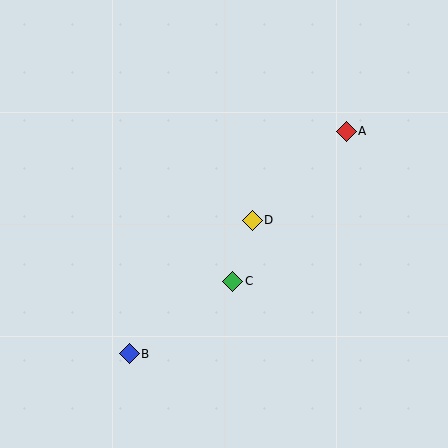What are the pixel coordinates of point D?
Point D is at (252, 220).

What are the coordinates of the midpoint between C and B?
The midpoint between C and B is at (181, 317).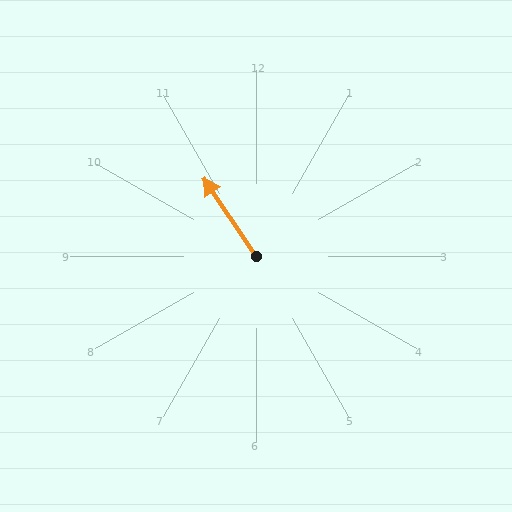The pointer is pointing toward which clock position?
Roughly 11 o'clock.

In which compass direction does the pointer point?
Northwest.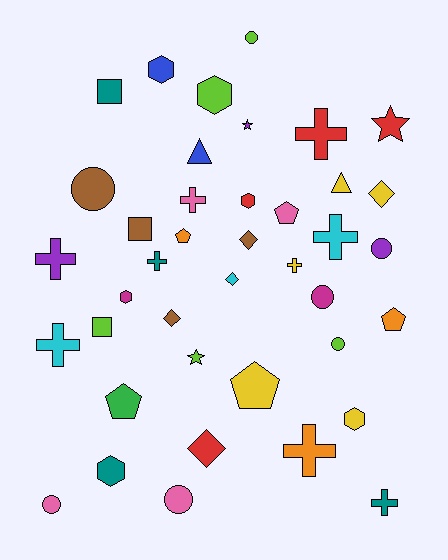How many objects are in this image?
There are 40 objects.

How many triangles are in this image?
There are 2 triangles.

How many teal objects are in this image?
There are 4 teal objects.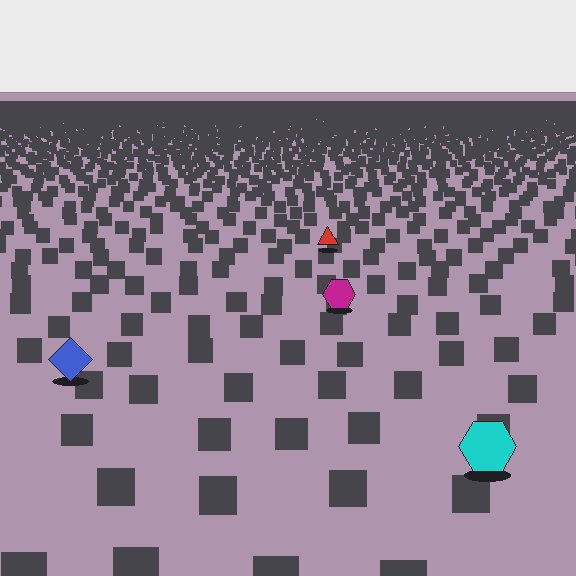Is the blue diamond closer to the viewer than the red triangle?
Yes. The blue diamond is closer — you can tell from the texture gradient: the ground texture is coarser near it.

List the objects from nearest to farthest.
From nearest to farthest: the cyan hexagon, the blue diamond, the magenta hexagon, the red triangle.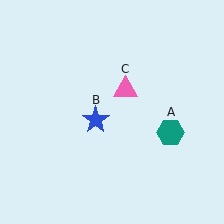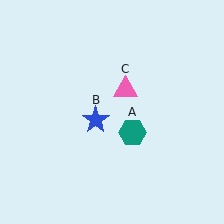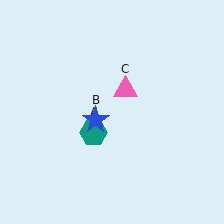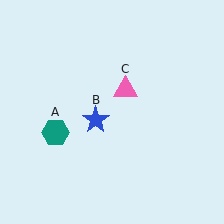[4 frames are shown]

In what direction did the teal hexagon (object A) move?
The teal hexagon (object A) moved left.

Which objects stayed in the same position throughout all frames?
Blue star (object B) and pink triangle (object C) remained stationary.